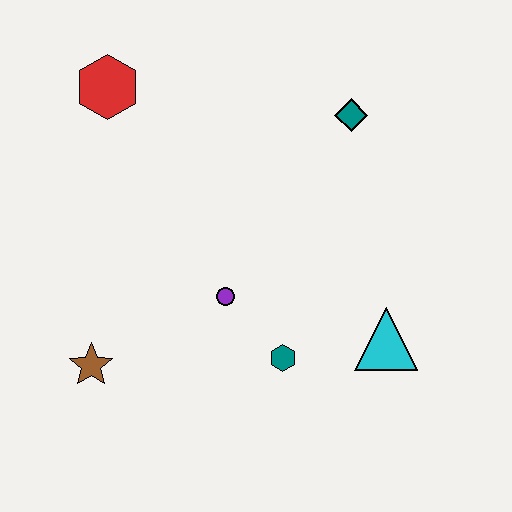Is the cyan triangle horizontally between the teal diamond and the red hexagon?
No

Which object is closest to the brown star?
The purple circle is closest to the brown star.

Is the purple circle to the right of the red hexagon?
Yes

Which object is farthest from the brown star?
The teal diamond is farthest from the brown star.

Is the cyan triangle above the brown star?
Yes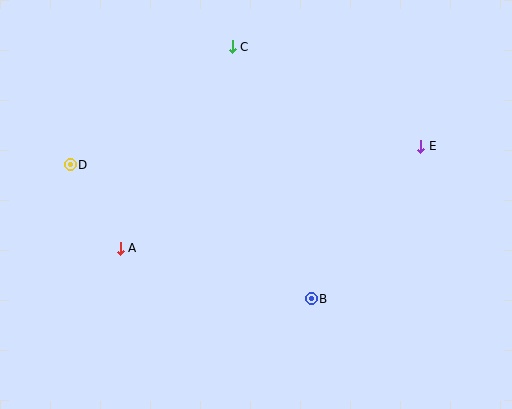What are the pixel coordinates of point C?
Point C is at (232, 47).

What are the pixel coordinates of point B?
Point B is at (311, 299).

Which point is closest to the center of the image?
Point B at (311, 299) is closest to the center.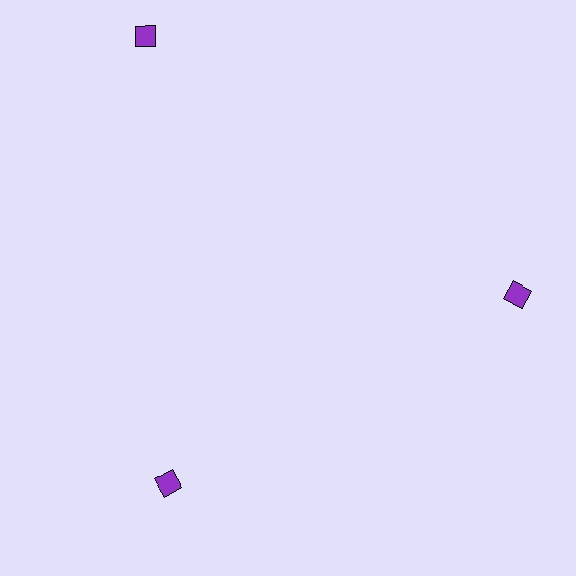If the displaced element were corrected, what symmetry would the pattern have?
It would have 3-fold rotational symmetry — the pattern would map onto itself every 120 degrees.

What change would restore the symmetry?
The symmetry would be restored by moving it inward, back onto the ring so that all 3 squares sit at equal angles and equal distance from the center.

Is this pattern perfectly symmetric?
No. The 3 purple squares are arranged in a ring, but one element near the 11 o'clock position is pushed outward from the center, breaking the 3-fold rotational symmetry.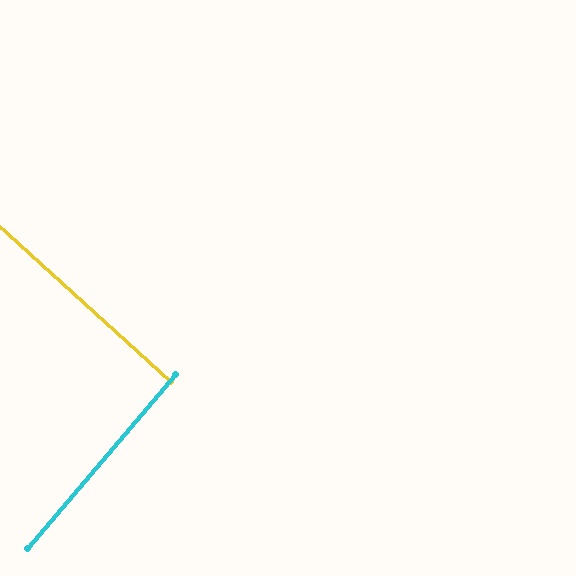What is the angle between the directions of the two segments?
Approximately 88 degrees.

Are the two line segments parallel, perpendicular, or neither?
Perpendicular — they meet at approximately 88°.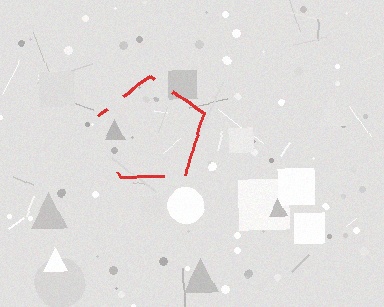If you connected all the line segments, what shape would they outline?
They would outline a pentagon.